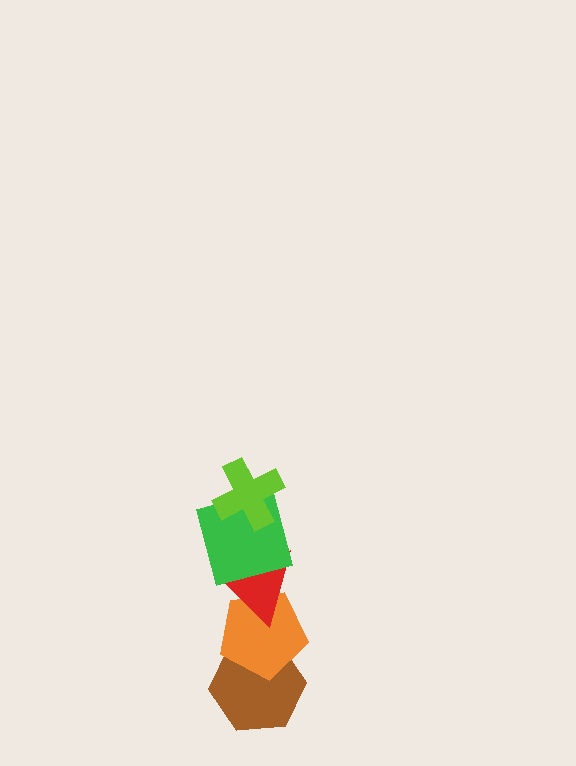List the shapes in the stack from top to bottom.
From top to bottom: the lime cross, the green square, the red triangle, the orange pentagon, the brown hexagon.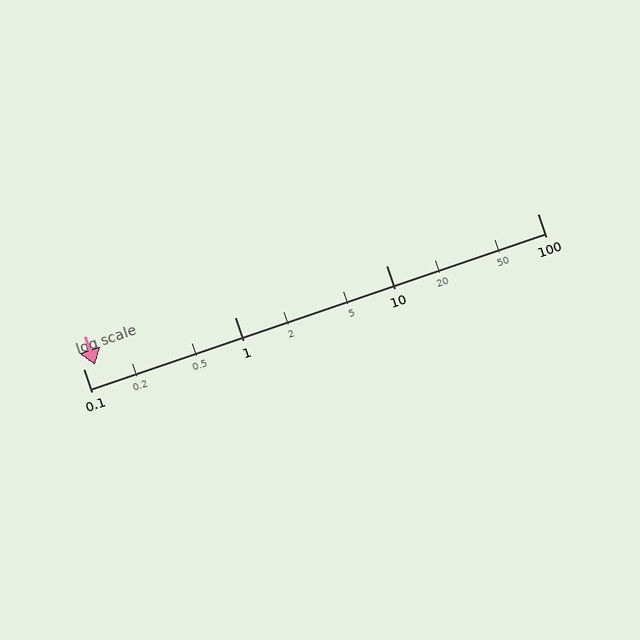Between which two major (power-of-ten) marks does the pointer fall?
The pointer is between 0.1 and 1.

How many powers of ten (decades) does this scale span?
The scale spans 3 decades, from 0.1 to 100.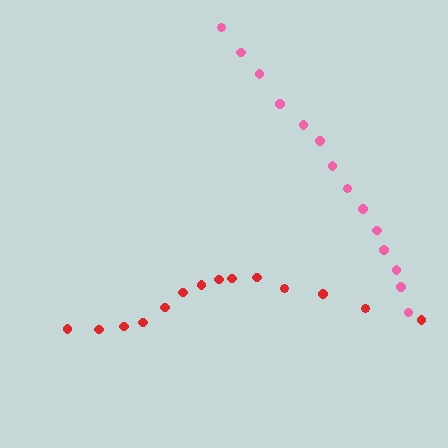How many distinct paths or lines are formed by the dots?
There are 2 distinct paths.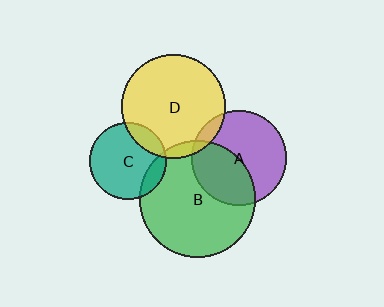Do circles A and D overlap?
Yes.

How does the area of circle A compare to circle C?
Approximately 1.5 times.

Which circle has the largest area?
Circle B (green).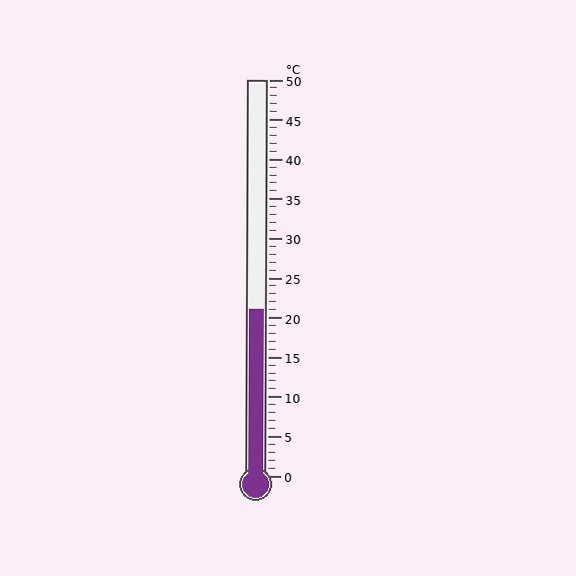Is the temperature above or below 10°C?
The temperature is above 10°C.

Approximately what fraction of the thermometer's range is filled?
The thermometer is filled to approximately 40% of its range.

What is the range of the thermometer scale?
The thermometer scale ranges from 0°C to 50°C.